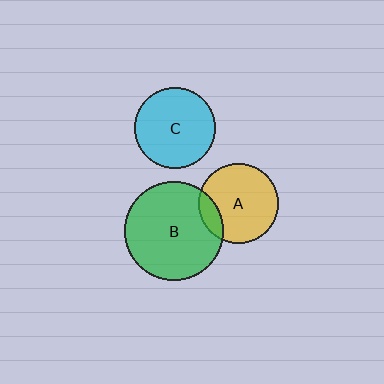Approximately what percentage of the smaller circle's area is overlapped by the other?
Approximately 15%.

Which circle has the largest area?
Circle B (green).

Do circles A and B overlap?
Yes.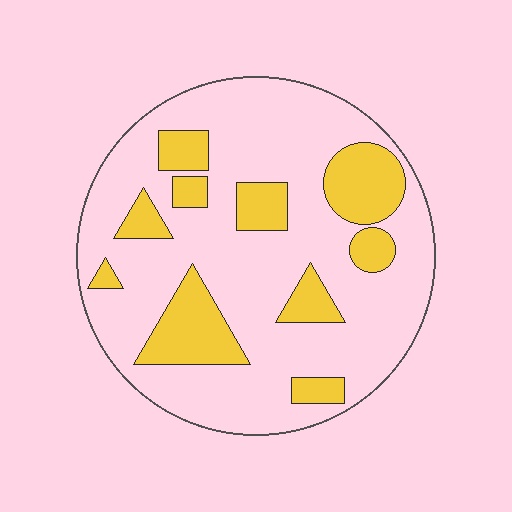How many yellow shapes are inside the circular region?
10.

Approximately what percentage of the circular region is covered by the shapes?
Approximately 25%.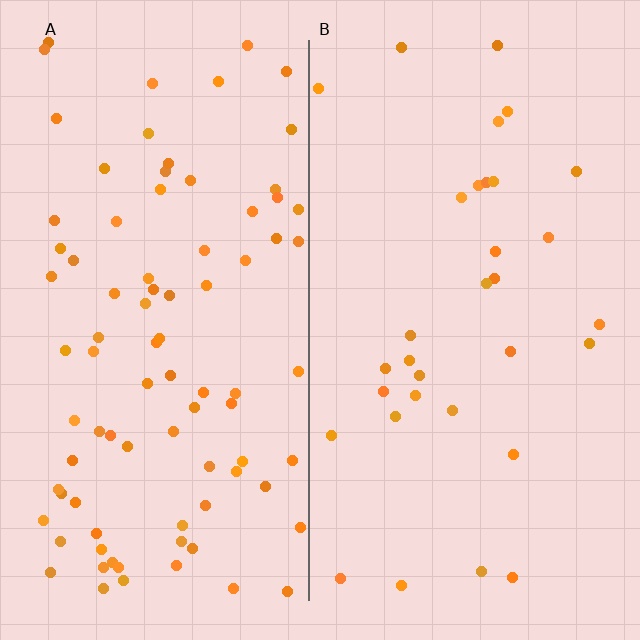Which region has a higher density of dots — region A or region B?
A (the left).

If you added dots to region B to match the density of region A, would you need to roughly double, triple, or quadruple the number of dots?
Approximately triple.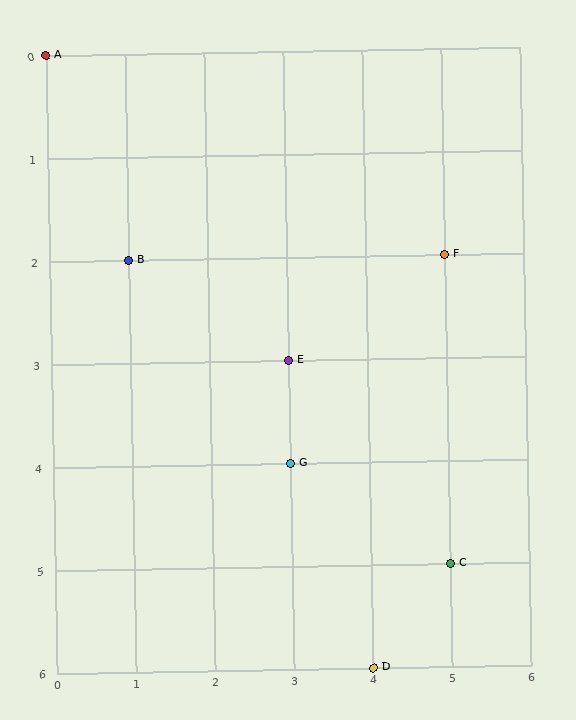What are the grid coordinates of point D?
Point D is at grid coordinates (4, 6).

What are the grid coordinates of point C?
Point C is at grid coordinates (5, 5).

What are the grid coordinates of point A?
Point A is at grid coordinates (0, 0).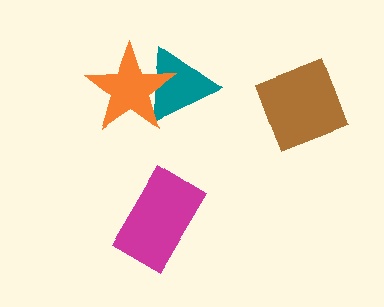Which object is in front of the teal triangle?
The orange star is in front of the teal triangle.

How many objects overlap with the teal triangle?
1 object overlaps with the teal triangle.